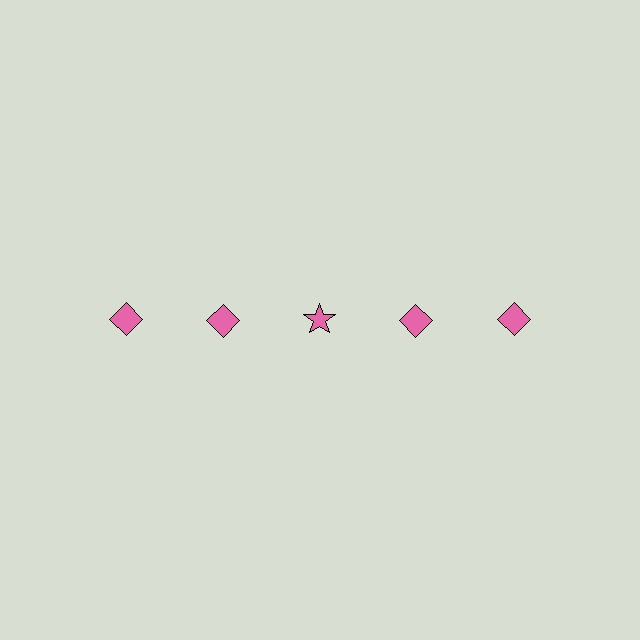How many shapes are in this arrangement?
There are 5 shapes arranged in a grid pattern.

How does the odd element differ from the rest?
It has a different shape: star instead of diamond.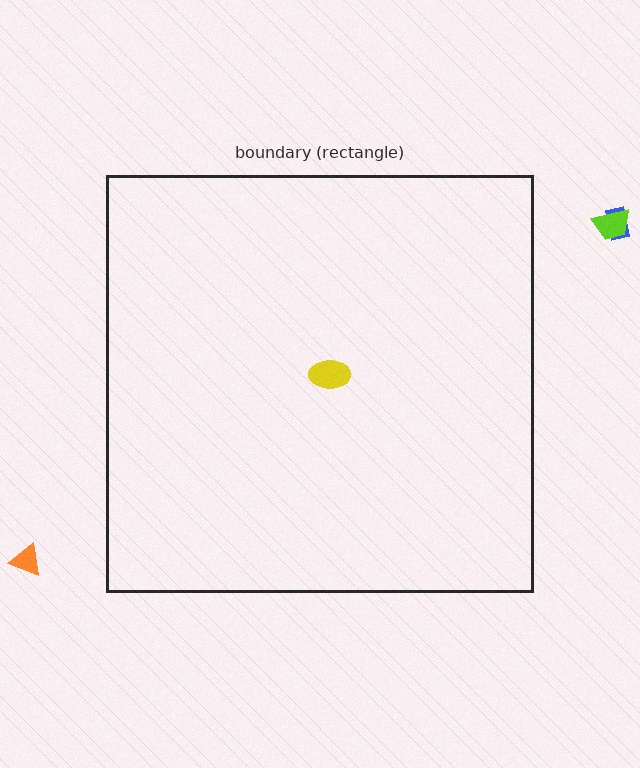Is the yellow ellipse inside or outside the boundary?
Inside.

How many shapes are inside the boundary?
1 inside, 3 outside.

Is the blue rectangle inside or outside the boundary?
Outside.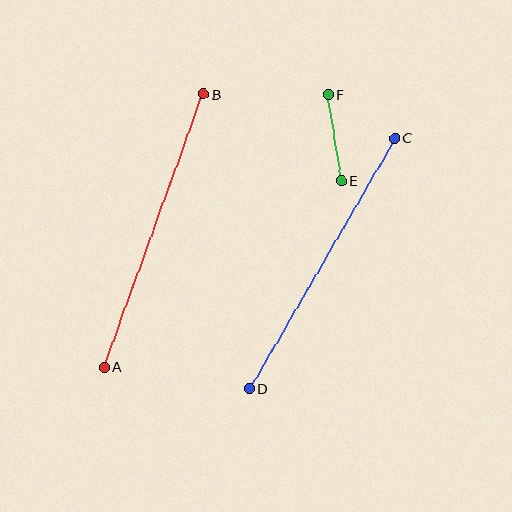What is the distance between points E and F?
The distance is approximately 87 pixels.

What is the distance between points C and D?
The distance is approximately 289 pixels.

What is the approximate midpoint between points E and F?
The midpoint is at approximately (335, 138) pixels.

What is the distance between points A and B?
The distance is approximately 290 pixels.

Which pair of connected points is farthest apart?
Points A and B are farthest apart.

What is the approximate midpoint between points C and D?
The midpoint is at approximately (322, 263) pixels.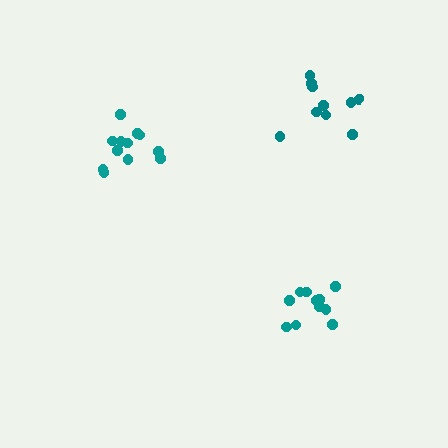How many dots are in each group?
Group 1: 12 dots, Group 2: 11 dots, Group 3: 10 dots (33 total).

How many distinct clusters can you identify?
There are 3 distinct clusters.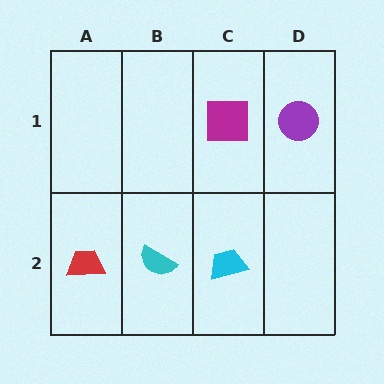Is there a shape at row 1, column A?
No, that cell is empty.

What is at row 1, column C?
A magenta square.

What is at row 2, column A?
A red trapezoid.